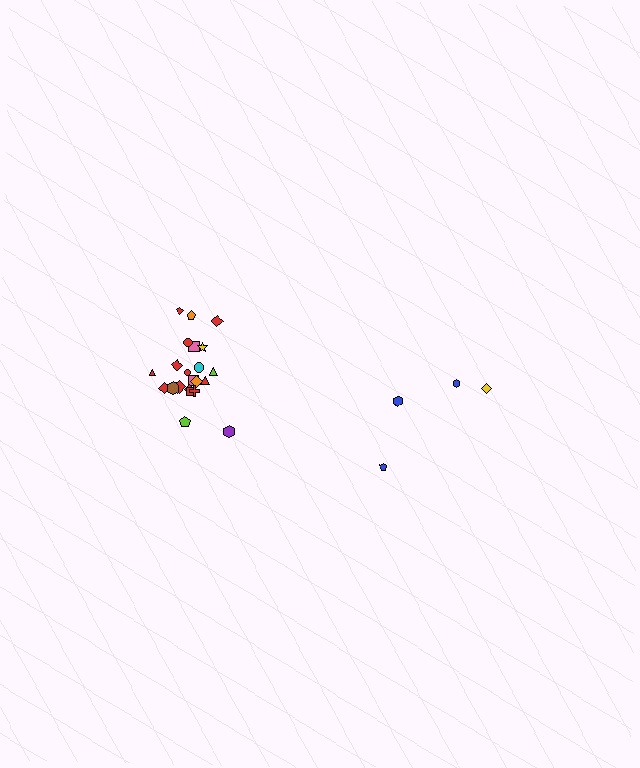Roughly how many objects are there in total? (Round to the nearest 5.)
Roughly 25 objects in total.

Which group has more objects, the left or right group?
The left group.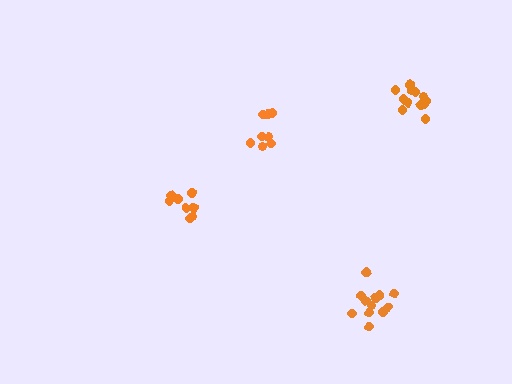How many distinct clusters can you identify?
There are 4 distinct clusters.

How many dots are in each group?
Group 1: 12 dots, Group 2: 8 dots, Group 3: 8 dots, Group 4: 13 dots (41 total).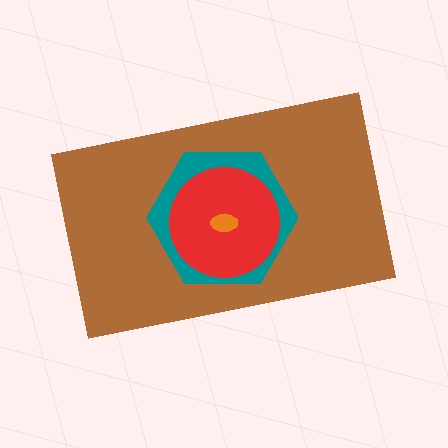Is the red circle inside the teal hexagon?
Yes.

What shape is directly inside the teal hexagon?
The red circle.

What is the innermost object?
The orange ellipse.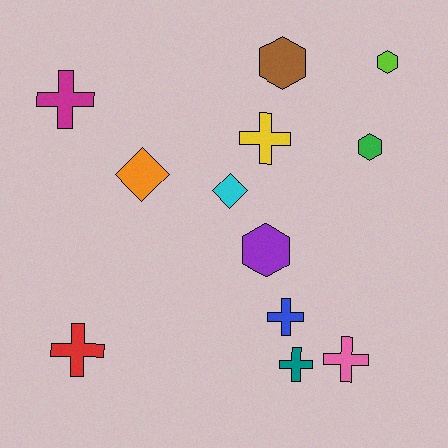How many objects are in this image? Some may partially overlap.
There are 12 objects.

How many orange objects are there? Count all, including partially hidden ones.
There is 1 orange object.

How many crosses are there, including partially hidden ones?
There are 6 crosses.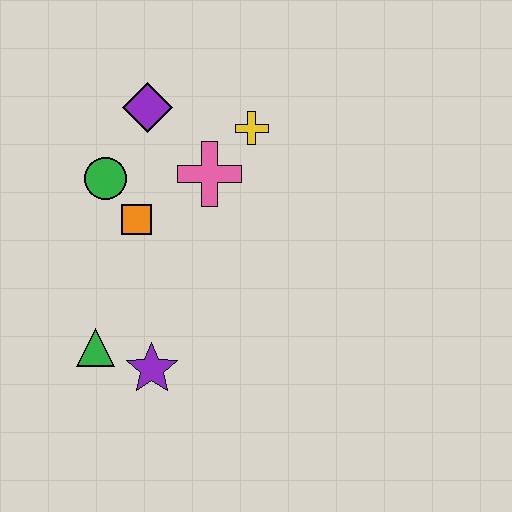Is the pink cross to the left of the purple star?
No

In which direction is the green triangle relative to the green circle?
The green triangle is below the green circle.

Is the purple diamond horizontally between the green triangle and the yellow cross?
Yes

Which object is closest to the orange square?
The green circle is closest to the orange square.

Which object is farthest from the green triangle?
The yellow cross is farthest from the green triangle.